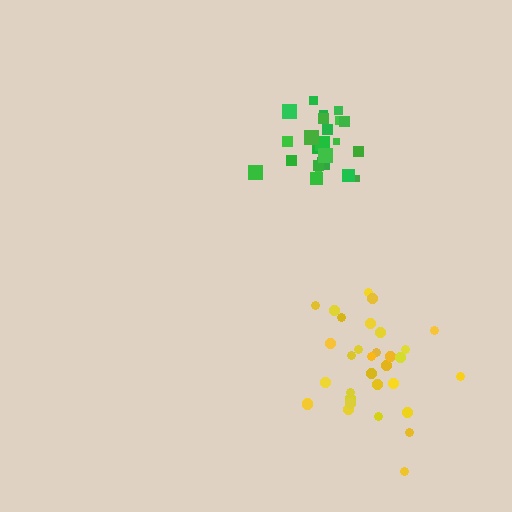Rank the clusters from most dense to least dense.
green, yellow.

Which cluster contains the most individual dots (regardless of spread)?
Yellow (32).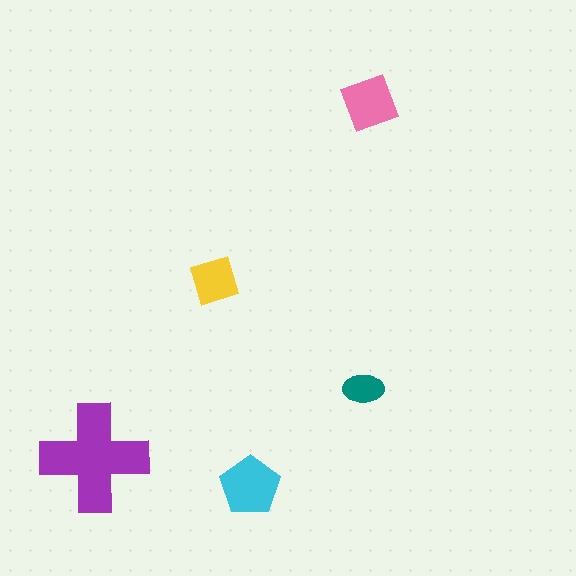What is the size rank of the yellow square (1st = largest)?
4th.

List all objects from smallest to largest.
The teal ellipse, the yellow square, the pink diamond, the cyan pentagon, the purple cross.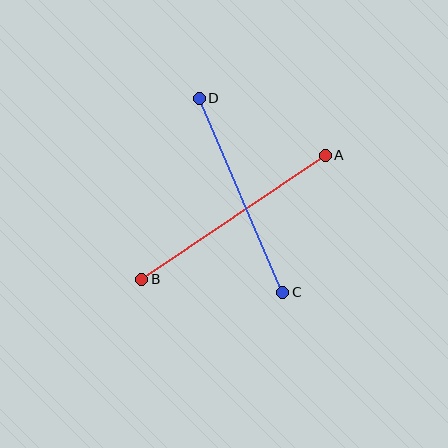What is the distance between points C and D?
The distance is approximately 211 pixels.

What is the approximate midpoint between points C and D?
The midpoint is at approximately (241, 195) pixels.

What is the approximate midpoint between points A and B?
The midpoint is at approximately (234, 217) pixels.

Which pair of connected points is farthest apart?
Points A and B are farthest apart.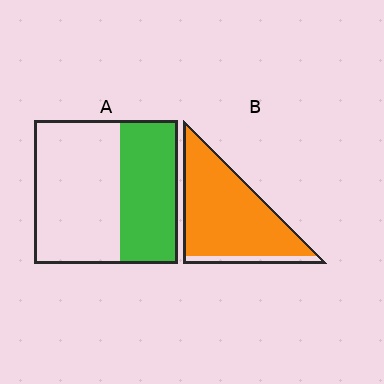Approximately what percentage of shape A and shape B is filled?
A is approximately 40% and B is approximately 90%.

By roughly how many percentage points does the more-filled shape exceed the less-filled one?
By roughly 50 percentage points (B over A).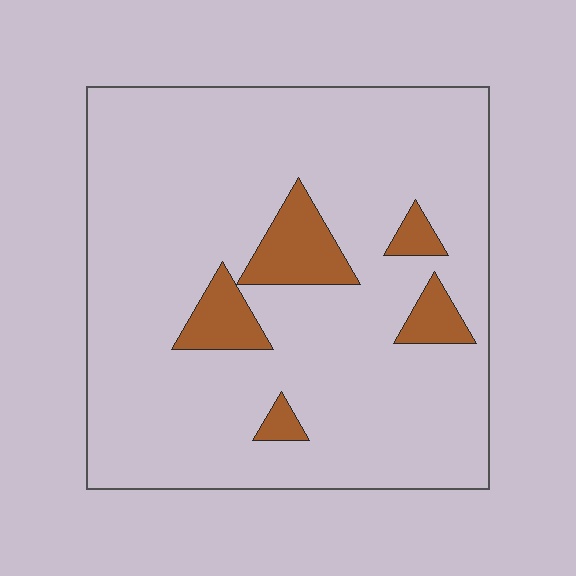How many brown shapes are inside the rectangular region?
5.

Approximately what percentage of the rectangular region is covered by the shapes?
Approximately 10%.